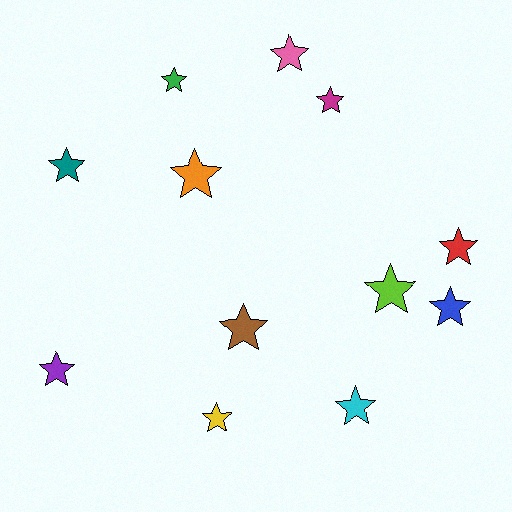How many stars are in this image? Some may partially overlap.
There are 12 stars.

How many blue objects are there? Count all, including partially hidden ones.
There is 1 blue object.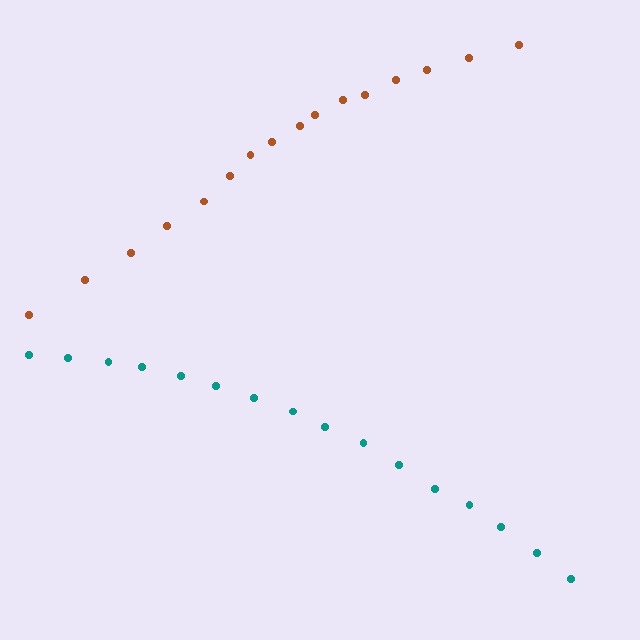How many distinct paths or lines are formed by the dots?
There are 2 distinct paths.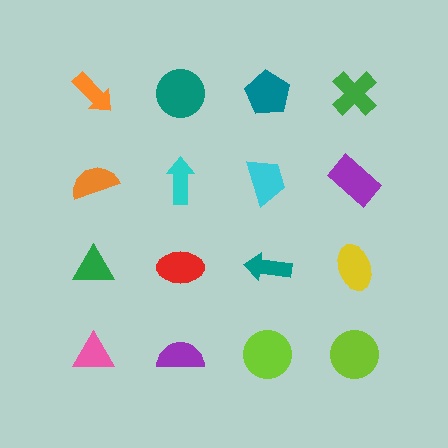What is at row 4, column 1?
A pink triangle.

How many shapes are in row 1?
4 shapes.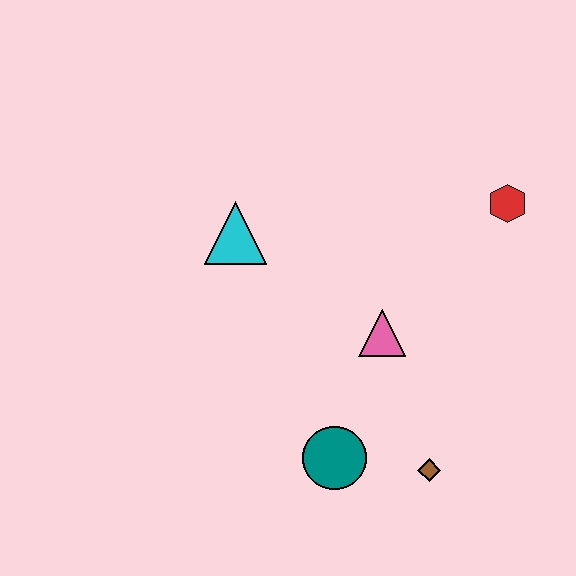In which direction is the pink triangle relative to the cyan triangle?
The pink triangle is to the right of the cyan triangle.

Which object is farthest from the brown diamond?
The cyan triangle is farthest from the brown diamond.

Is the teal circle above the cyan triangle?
No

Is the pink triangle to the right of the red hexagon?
No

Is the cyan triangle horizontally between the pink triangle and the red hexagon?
No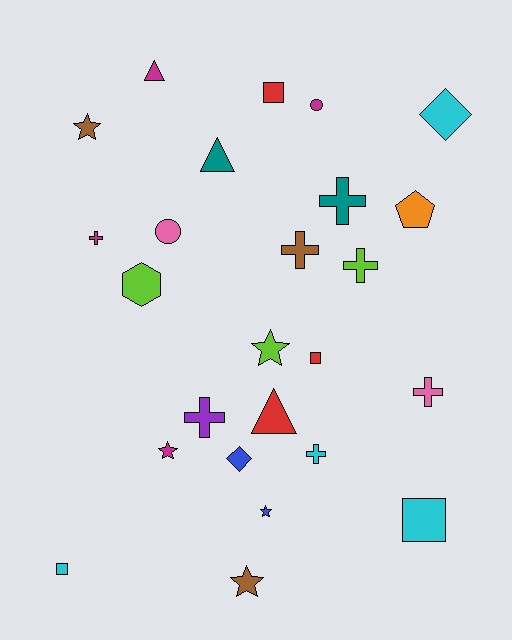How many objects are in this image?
There are 25 objects.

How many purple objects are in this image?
There is 1 purple object.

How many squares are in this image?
There are 4 squares.